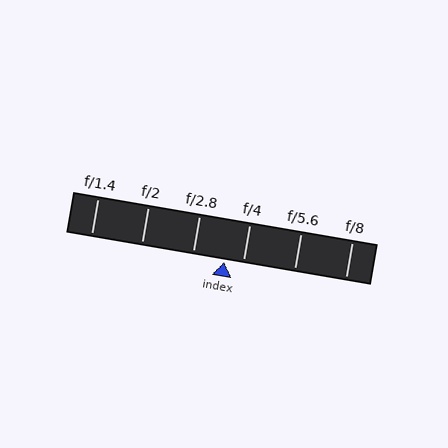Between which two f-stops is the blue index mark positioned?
The index mark is between f/2.8 and f/4.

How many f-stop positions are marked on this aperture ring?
There are 6 f-stop positions marked.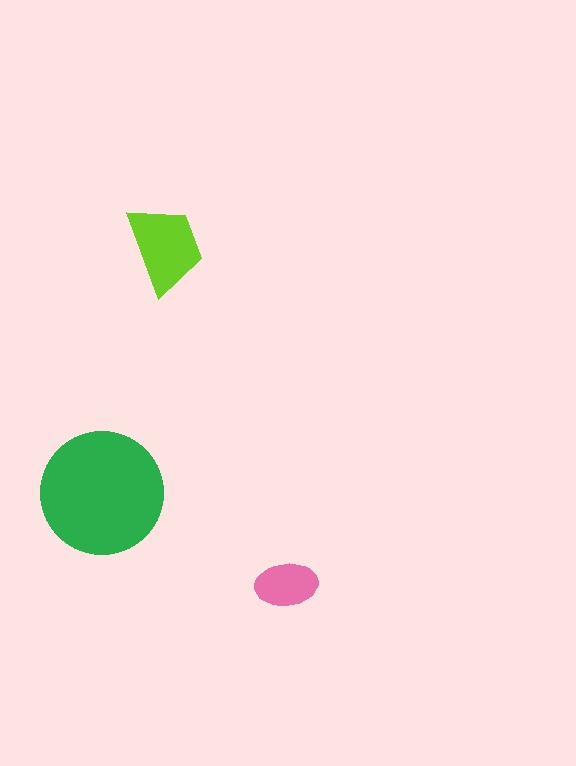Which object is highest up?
The lime trapezoid is topmost.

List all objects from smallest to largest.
The pink ellipse, the lime trapezoid, the green circle.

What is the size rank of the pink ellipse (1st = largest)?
3rd.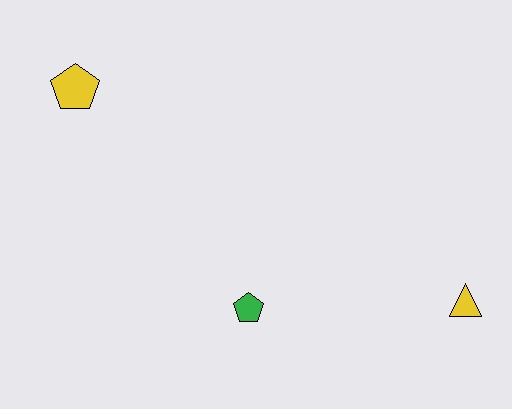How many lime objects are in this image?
There are no lime objects.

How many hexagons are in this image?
There are no hexagons.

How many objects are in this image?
There are 3 objects.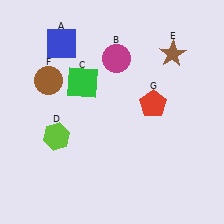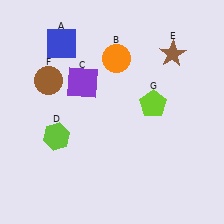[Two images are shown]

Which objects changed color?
B changed from magenta to orange. C changed from green to purple. G changed from red to lime.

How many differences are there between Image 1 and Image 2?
There are 3 differences between the two images.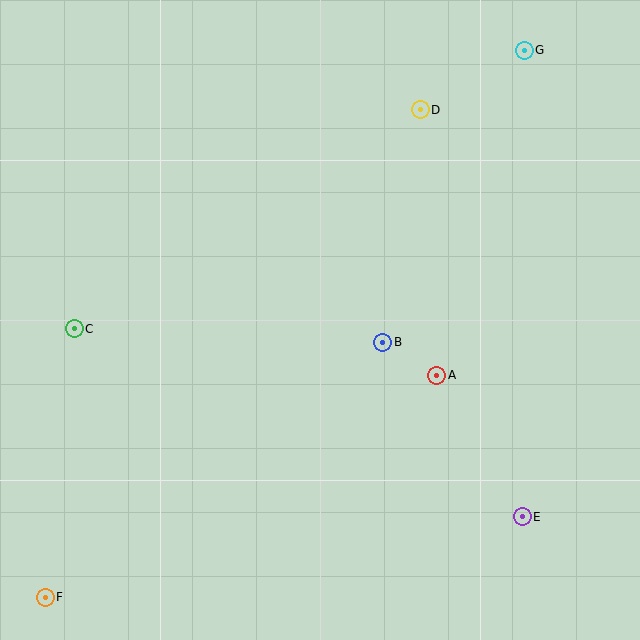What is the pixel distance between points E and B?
The distance between E and B is 224 pixels.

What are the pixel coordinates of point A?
Point A is at (437, 375).